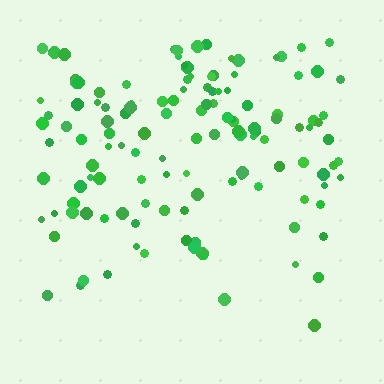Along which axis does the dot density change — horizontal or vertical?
Vertical.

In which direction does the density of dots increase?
From bottom to top, with the top side densest.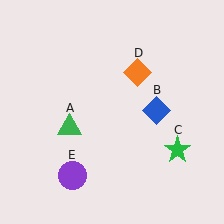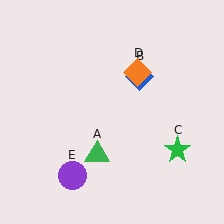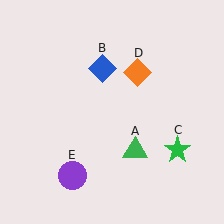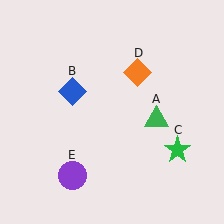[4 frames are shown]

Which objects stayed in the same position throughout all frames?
Green star (object C) and orange diamond (object D) and purple circle (object E) remained stationary.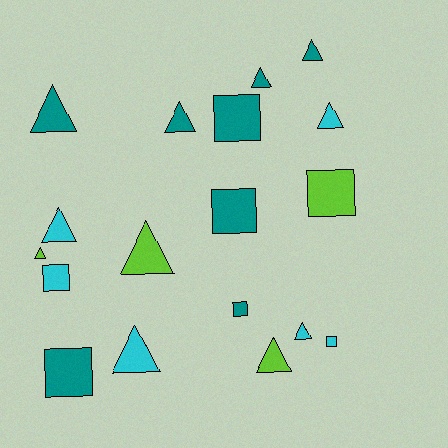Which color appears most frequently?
Teal, with 8 objects.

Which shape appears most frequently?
Triangle, with 11 objects.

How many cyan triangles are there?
There are 4 cyan triangles.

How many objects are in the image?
There are 18 objects.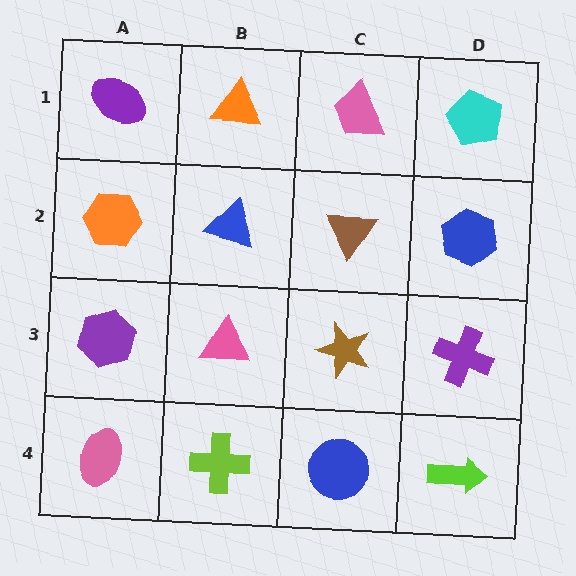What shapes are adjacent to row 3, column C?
A brown triangle (row 2, column C), a blue circle (row 4, column C), a pink triangle (row 3, column B), a purple cross (row 3, column D).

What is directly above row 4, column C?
A brown star.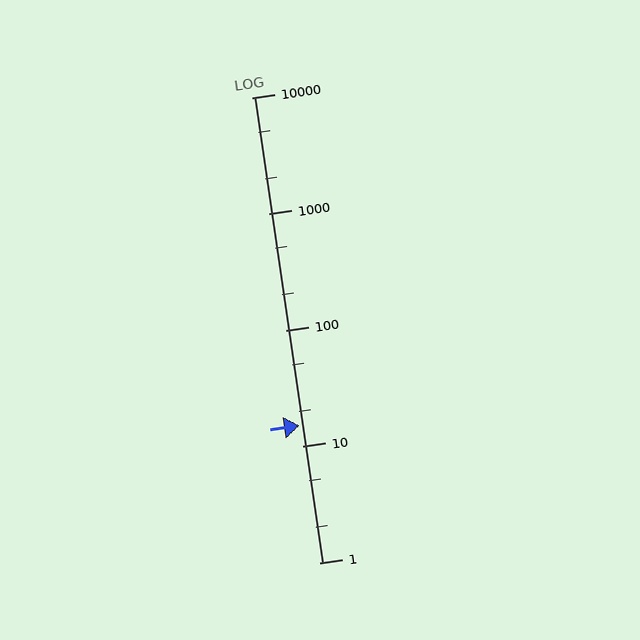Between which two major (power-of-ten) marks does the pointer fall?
The pointer is between 10 and 100.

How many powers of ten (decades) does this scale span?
The scale spans 4 decades, from 1 to 10000.